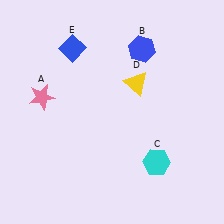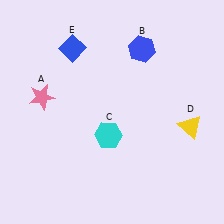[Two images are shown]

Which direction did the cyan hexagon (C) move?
The cyan hexagon (C) moved left.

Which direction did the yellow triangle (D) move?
The yellow triangle (D) moved right.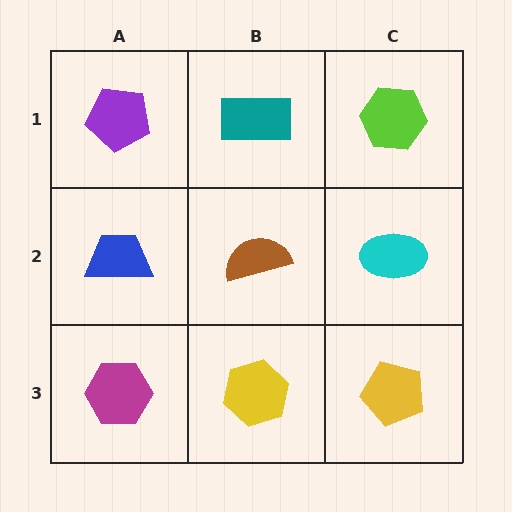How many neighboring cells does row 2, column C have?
3.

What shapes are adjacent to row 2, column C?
A lime hexagon (row 1, column C), a yellow pentagon (row 3, column C), a brown semicircle (row 2, column B).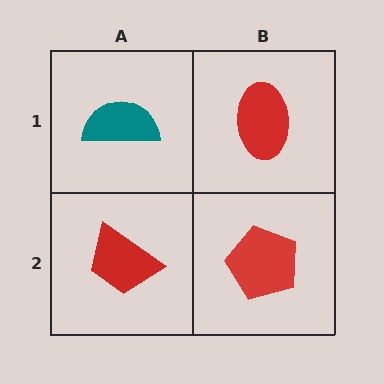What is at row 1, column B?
A red ellipse.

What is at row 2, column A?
A red trapezoid.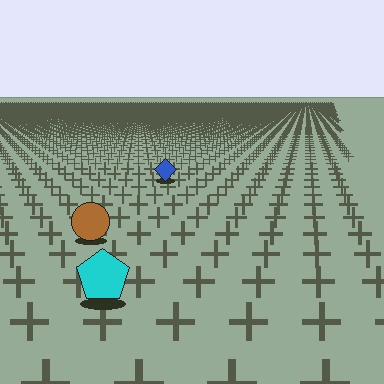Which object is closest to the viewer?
The cyan pentagon is closest. The texture marks near it are larger and more spread out.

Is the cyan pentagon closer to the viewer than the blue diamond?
Yes. The cyan pentagon is closer — you can tell from the texture gradient: the ground texture is coarser near it.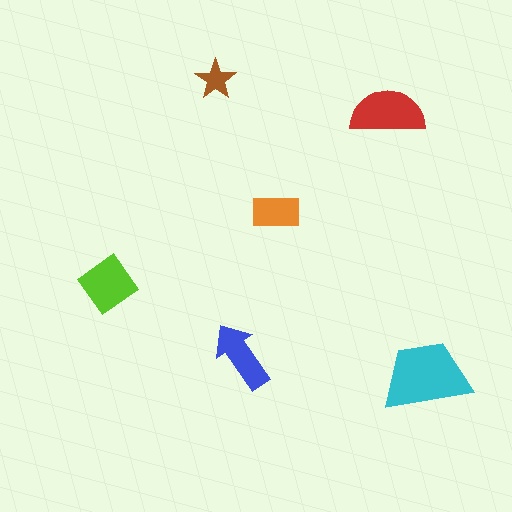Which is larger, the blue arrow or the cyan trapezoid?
The cyan trapezoid.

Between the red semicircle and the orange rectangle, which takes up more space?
The red semicircle.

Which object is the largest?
The cyan trapezoid.